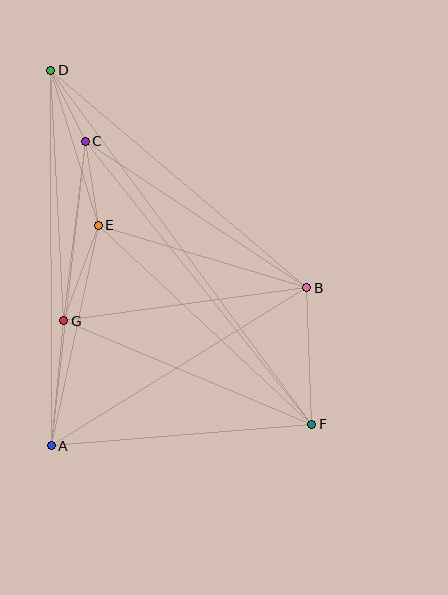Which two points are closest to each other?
Points C and D are closest to each other.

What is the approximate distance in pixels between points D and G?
The distance between D and G is approximately 251 pixels.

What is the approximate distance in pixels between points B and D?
The distance between B and D is approximately 336 pixels.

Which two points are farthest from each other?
Points D and F are farthest from each other.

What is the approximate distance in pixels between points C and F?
The distance between C and F is approximately 363 pixels.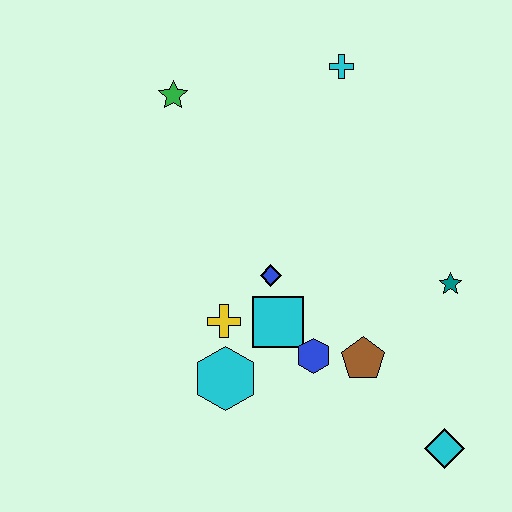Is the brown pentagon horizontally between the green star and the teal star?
Yes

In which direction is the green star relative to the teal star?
The green star is to the left of the teal star.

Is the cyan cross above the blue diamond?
Yes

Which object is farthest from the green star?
The cyan diamond is farthest from the green star.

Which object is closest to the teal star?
The brown pentagon is closest to the teal star.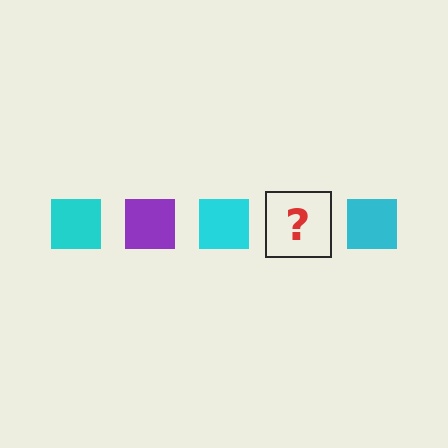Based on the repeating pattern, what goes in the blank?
The blank should be a purple square.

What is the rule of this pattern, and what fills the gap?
The rule is that the pattern cycles through cyan, purple squares. The gap should be filled with a purple square.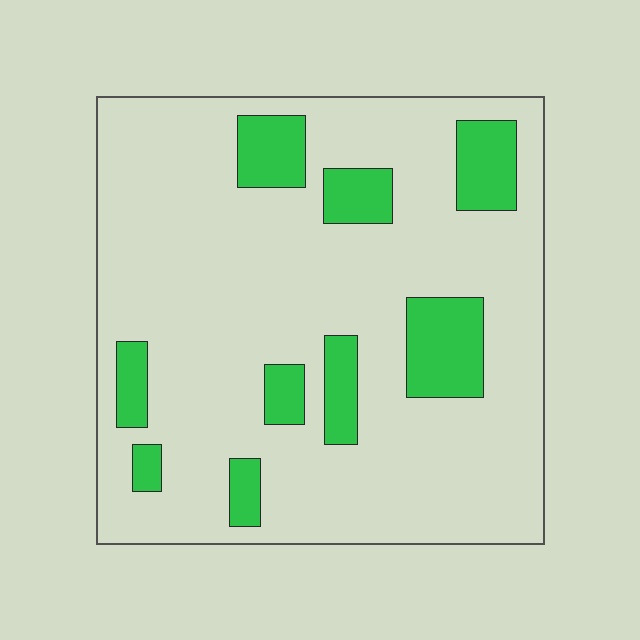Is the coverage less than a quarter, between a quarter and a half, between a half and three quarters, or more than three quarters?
Less than a quarter.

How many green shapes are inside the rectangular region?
9.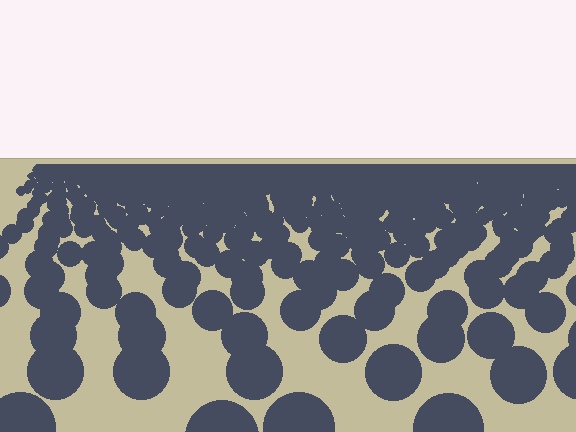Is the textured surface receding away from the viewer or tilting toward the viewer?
The surface is receding away from the viewer. Texture elements get smaller and denser toward the top.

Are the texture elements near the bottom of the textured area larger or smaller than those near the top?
Larger. Near the bottom, elements are closer to the viewer and appear at a bigger on-screen size.